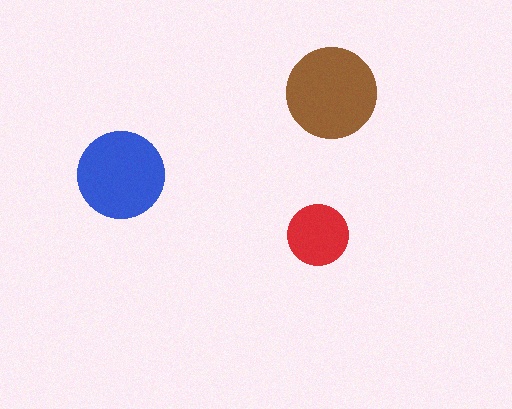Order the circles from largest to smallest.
the brown one, the blue one, the red one.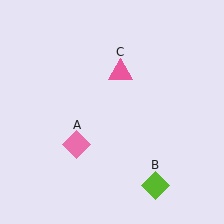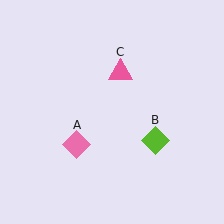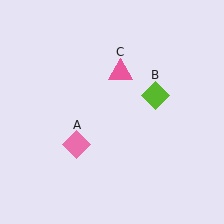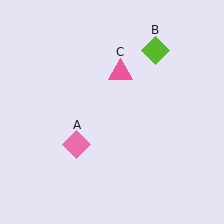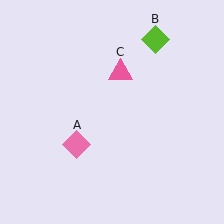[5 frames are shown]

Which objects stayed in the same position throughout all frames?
Pink diamond (object A) and pink triangle (object C) remained stationary.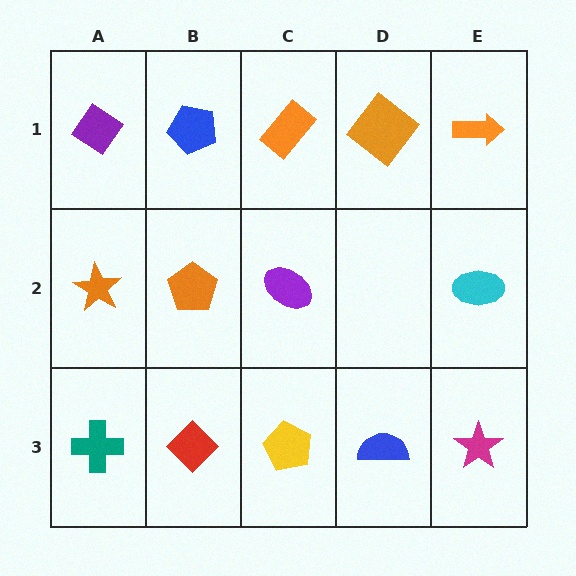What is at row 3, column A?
A teal cross.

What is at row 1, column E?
An orange arrow.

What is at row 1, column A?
A purple diamond.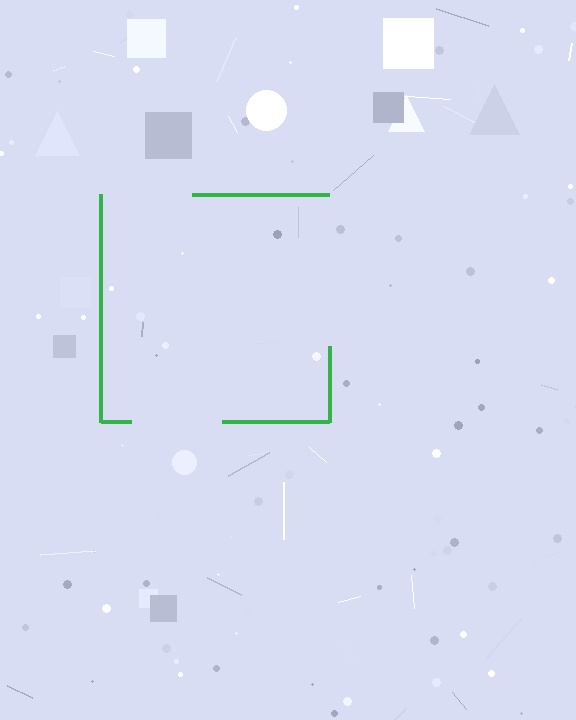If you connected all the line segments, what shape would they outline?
They would outline a square.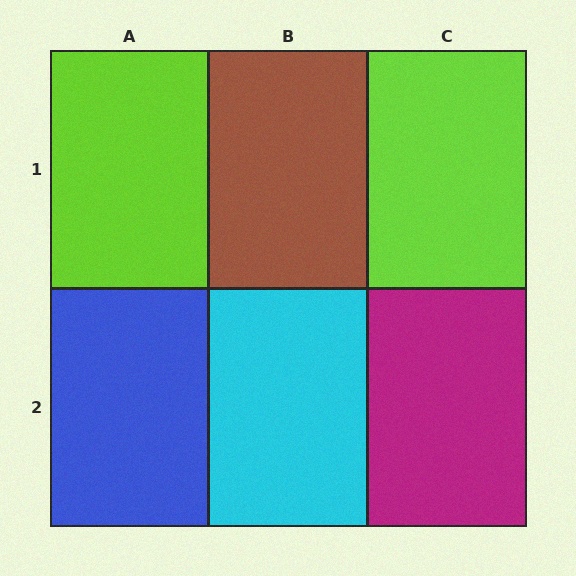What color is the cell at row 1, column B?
Brown.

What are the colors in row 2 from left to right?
Blue, cyan, magenta.